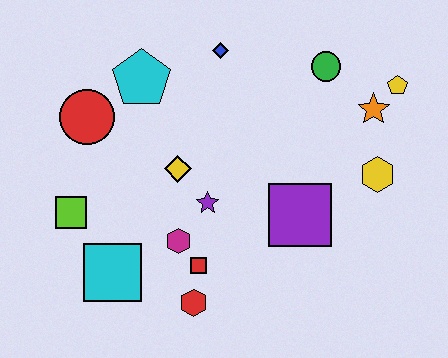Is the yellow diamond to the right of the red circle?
Yes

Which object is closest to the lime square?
The cyan square is closest to the lime square.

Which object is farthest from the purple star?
The yellow pentagon is farthest from the purple star.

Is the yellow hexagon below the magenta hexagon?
No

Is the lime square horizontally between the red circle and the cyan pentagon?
No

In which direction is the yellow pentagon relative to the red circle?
The yellow pentagon is to the right of the red circle.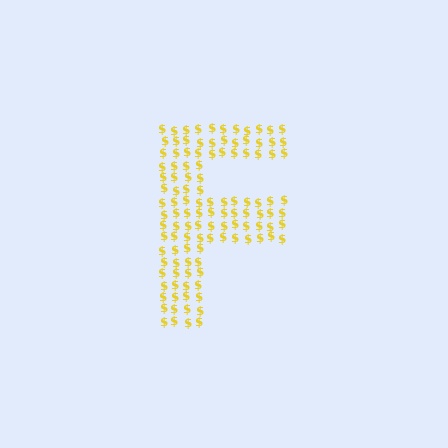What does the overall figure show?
The overall figure shows the letter F.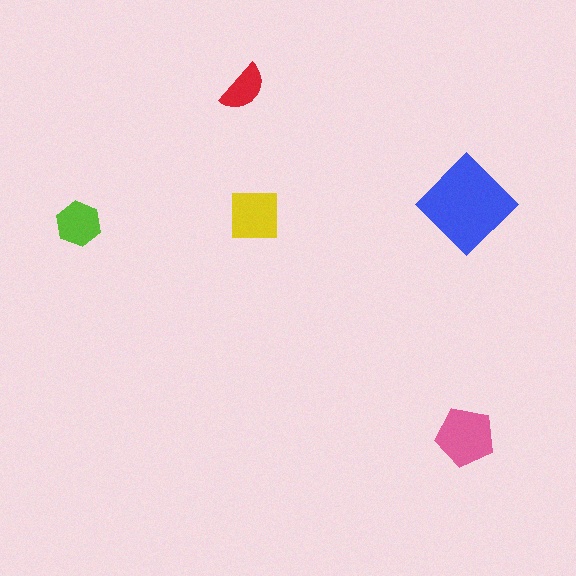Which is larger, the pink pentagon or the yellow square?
The pink pentagon.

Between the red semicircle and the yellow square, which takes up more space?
The yellow square.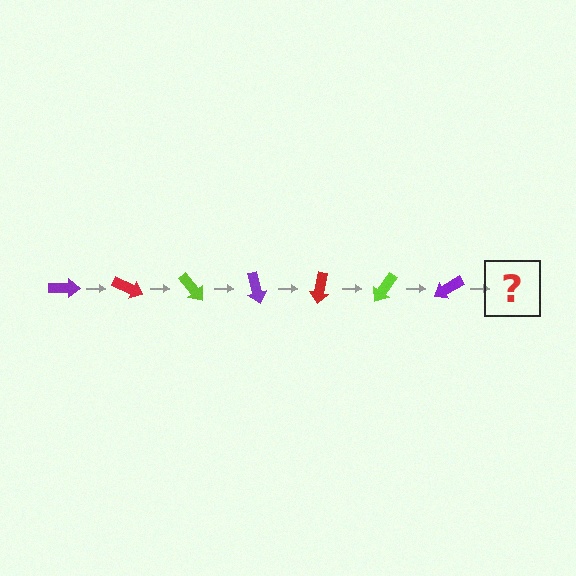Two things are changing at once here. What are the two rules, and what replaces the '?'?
The two rules are that it rotates 25 degrees each step and the color cycles through purple, red, and lime. The '?' should be a red arrow, rotated 175 degrees from the start.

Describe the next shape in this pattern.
It should be a red arrow, rotated 175 degrees from the start.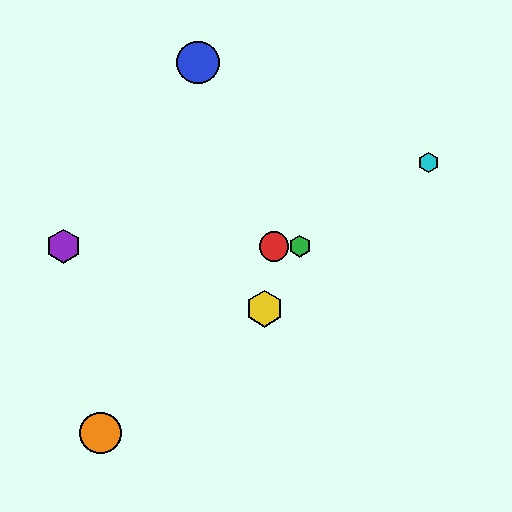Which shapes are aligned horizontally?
The red circle, the green hexagon, the purple hexagon are aligned horizontally.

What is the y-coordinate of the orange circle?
The orange circle is at y≈433.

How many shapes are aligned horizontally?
3 shapes (the red circle, the green hexagon, the purple hexagon) are aligned horizontally.